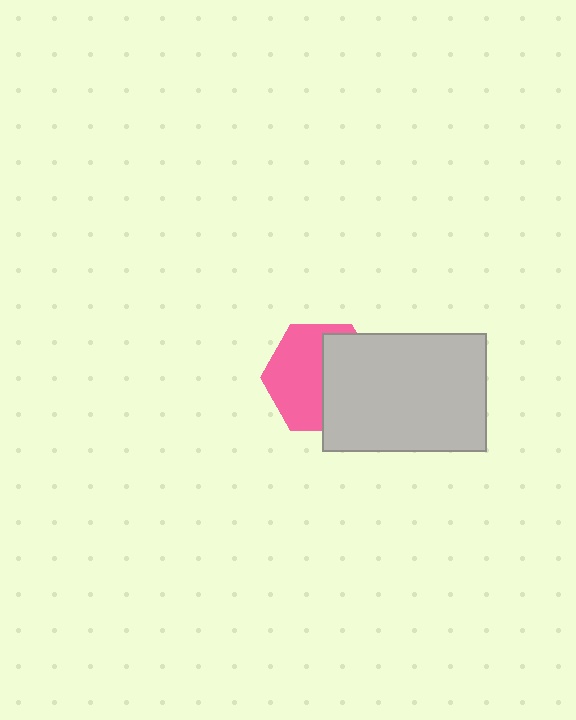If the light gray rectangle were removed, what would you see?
You would see the complete pink hexagon.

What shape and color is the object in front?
The object in front is a light gray rectangle.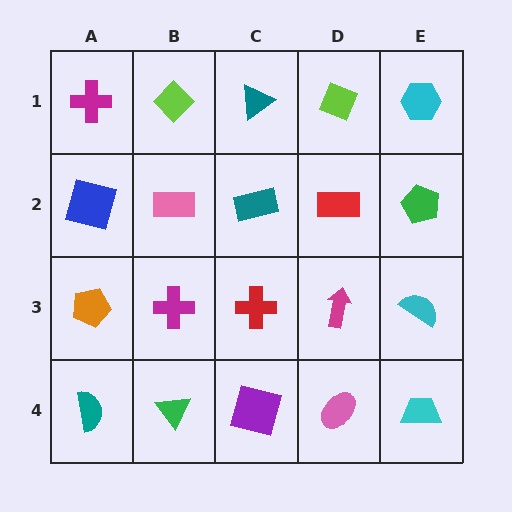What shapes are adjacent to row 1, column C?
A teal rectangle (row 2, column C), a lime diamond (row 1, column B), a lime diamond (row 1, column D).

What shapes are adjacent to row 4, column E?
A cyan semicircle (row 3, column E), a pink ellipse (row 4, column D).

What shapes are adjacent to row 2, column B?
A lime diamond (row 1, column B), a magenta cross (row 3, column B), a blue square (row 2, column A), a teal rectangle (row 2, column C).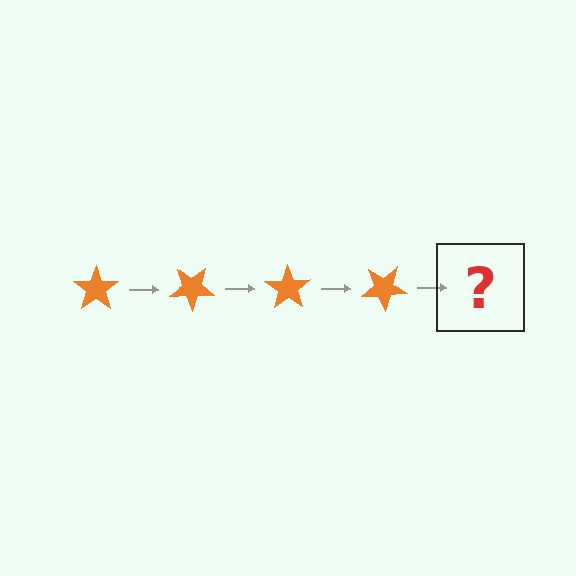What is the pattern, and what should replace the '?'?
The pattern is that the star rotates 35 degrees each step. The '?' should be an orange star rotated 140 degrees.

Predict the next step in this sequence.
The next step is an orange star rotated 140 degrees.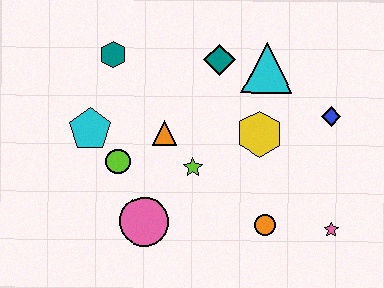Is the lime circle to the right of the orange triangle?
No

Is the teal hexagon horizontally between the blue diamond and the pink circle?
No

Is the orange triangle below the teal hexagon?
Yes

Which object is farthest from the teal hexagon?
The pink star is farthest from the teal hexagon.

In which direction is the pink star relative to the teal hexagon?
The pink star is to the right of the teal hexagon.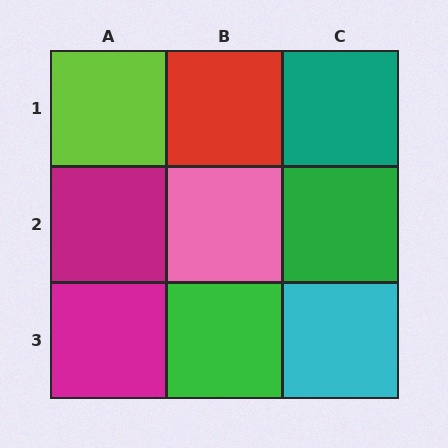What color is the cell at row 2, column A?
Magenta.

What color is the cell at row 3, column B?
Green.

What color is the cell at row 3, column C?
Cyan.